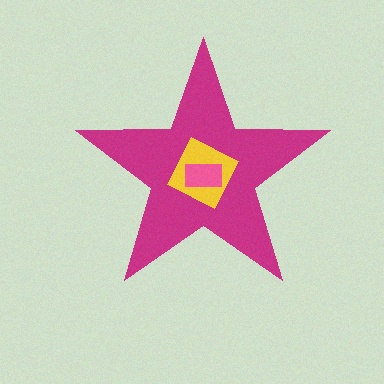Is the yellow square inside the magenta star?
Yes.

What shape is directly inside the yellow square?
The pink rectangle.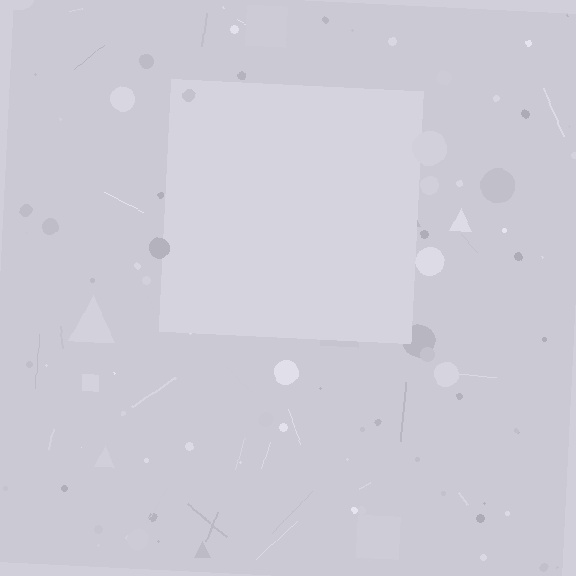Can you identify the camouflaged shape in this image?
The camouflaged shape is a square.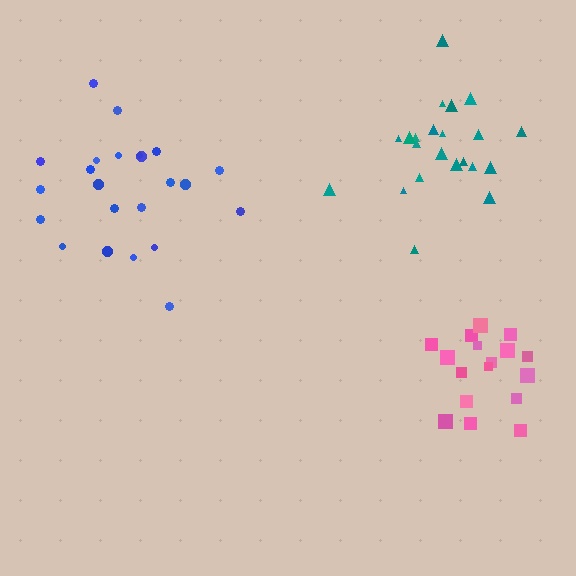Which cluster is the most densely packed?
Pink.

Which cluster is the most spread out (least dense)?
Blue.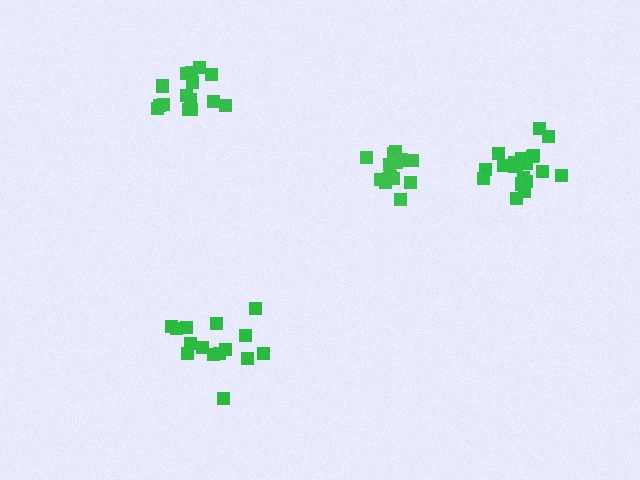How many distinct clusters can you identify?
There are 4 distinct clusters.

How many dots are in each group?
Group 1: 15 dots, Group 2: 15 dots, Group 3: 20 dots, Group 4: 14 dots (64 total).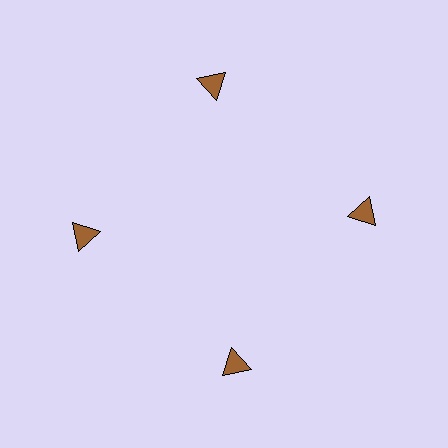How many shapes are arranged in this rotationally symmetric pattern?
There are 4 shapes, arranged in 4 groups of 1.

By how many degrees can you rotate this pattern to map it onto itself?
The pattern maps onto itself every 90 degrees of rotation.